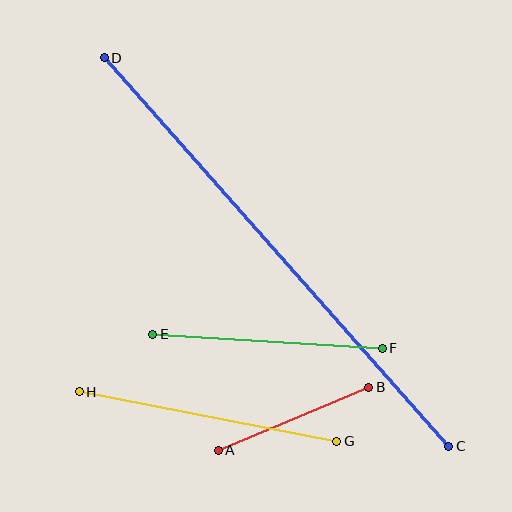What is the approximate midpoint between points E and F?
The midpoint is at approximately (267, 341) pixels.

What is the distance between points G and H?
The distance is approximately 262 pixels.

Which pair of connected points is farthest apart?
Points C and D are farthest apart.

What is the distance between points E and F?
The distance is approximately 230 pixels.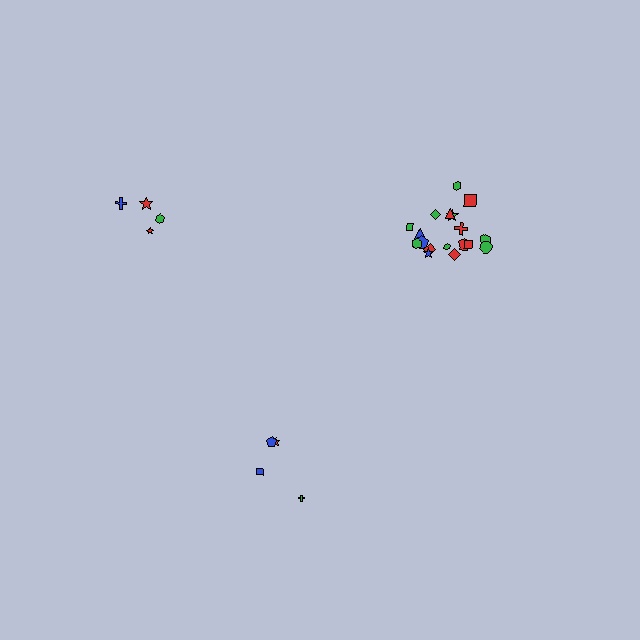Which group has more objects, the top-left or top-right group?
The top-right group.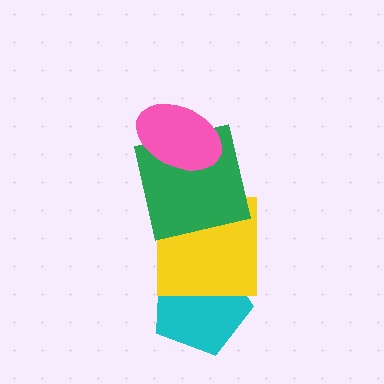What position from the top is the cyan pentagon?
The cyan pentagon is 4th from the top.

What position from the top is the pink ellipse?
The pink ellipse is 1st from the top.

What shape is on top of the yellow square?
The green square is on top of the yellow square.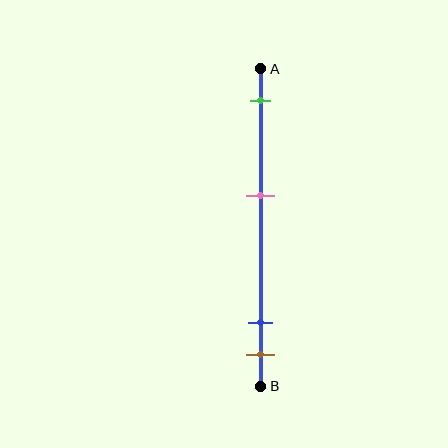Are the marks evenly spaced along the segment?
No, the marks are not evenly spaced.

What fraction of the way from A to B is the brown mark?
The brown mark is approximately 90% (0.9) of the way from A to B.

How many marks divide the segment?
There are 4 marks dividing the segment.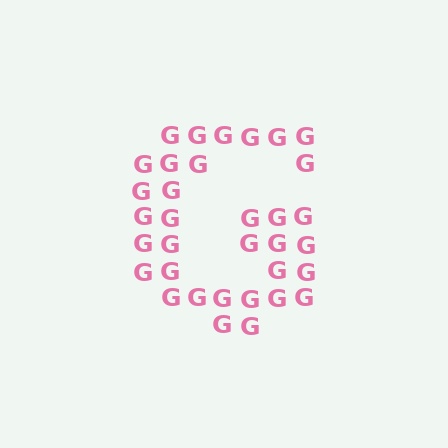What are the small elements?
The small elements are letter G's.